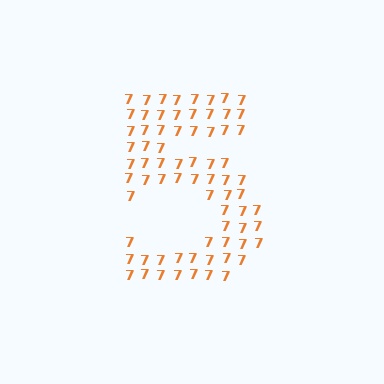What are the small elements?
The small elements are digit 7's.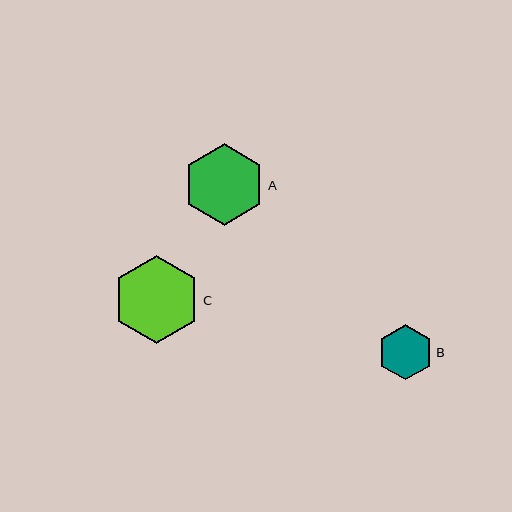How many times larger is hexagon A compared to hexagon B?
Hexagon A is approximately 1.5 times the size of hexagon B.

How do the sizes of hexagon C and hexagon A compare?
Hexagon C and hexagon A are approximately the same size.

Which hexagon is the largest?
Hexagon C is the largest with a size of approximately 88 pixels.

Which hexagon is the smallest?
Hexagon B is the smallest with a size of approximately 55 pixels.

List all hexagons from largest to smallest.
From largest to smallest: C, A, B.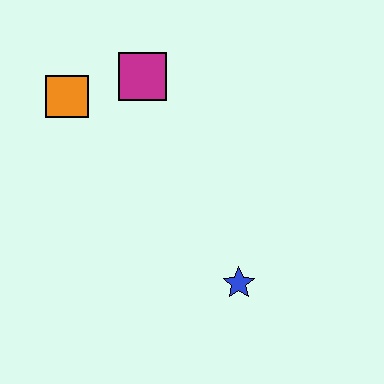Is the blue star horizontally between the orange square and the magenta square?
No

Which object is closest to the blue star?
The magenta square is closest to the blue star.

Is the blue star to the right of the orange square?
Yes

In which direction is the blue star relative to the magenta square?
The blue star is below the magenta square.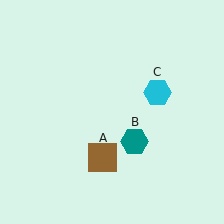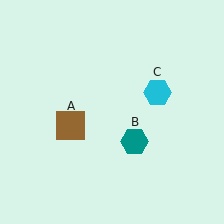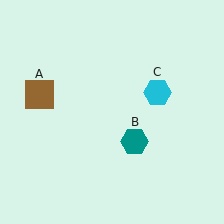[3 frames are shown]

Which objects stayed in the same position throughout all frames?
Teal hexagon (object B) and cyan hexagon (object C) remained stationary.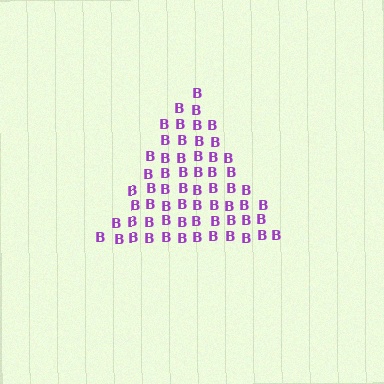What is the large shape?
The large shape is a triangle.